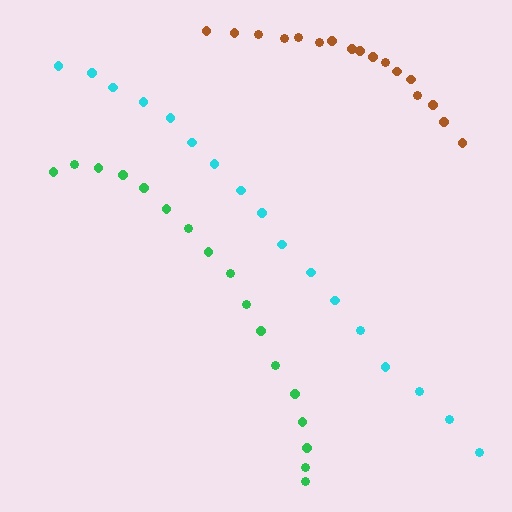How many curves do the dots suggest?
There are 3 distinct paths.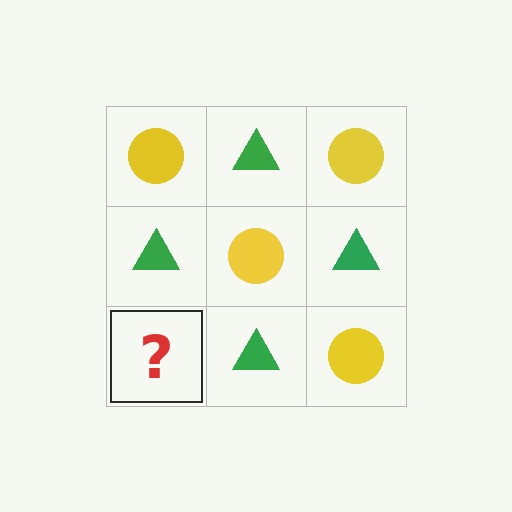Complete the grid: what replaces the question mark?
The question mark should be replaced with a yellow circle.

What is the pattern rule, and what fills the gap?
The rule is that it alternates yellow circle and green triangle in a checkerboard pattern. The gap should be filled with a yellow circle.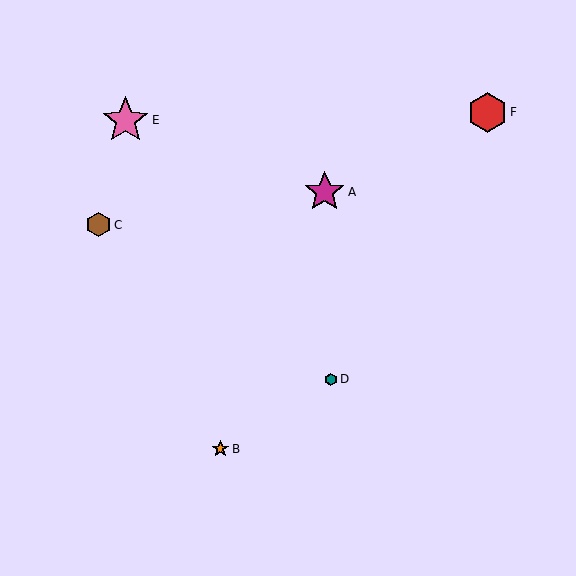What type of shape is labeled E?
Shape E is a pink star.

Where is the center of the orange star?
The center of the orange star is at (220, 449).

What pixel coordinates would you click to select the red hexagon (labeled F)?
Click at (487, 112) to select the red hexagon F.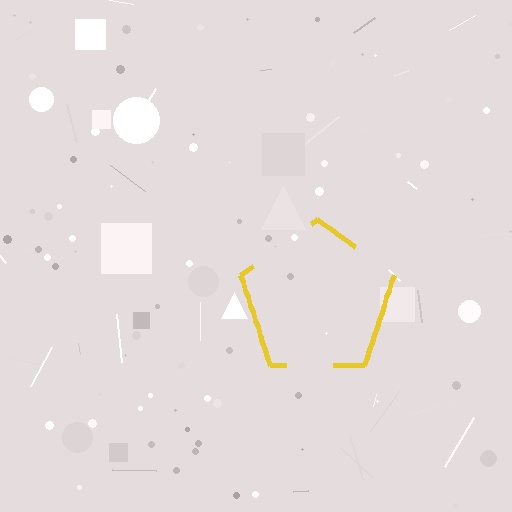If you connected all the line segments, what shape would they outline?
They would outline a pentagon.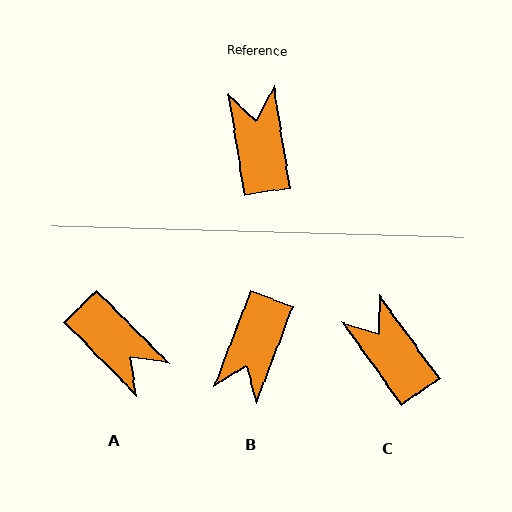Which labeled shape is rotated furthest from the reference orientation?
B, about 150 degrees away.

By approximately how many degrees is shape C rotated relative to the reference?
Approximately 26 degrees counter-clockwise.